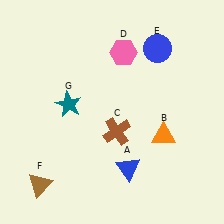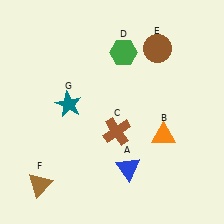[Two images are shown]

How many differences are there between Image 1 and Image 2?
There are 2 differences between the two images.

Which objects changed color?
D changed from pink to green. E changed from blue to brown.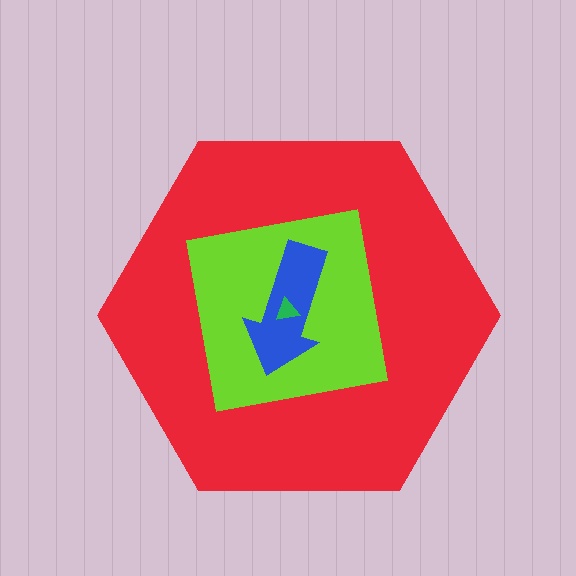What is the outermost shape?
The red hexagon.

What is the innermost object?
The green triangle.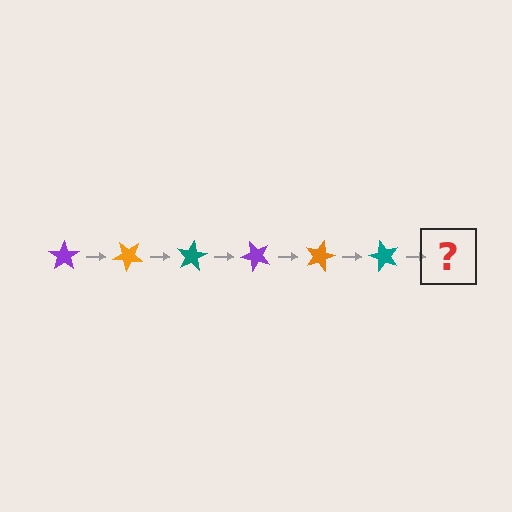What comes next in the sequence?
The next element should be a purple star, rotated 240 degrees from the start.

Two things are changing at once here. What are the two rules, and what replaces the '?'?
The two rules are that it rotates 40 degrees each step and the color cycles through purple, orange, and teal. The '?' should be a purple star, rotated 240 degrees from the start.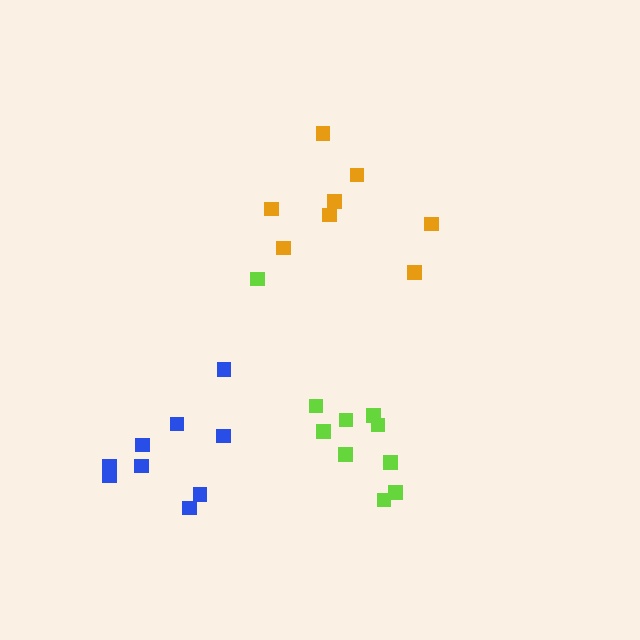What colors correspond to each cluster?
The clusters are colored: blue, orange, lime.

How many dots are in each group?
Group 1: 9 dots, Group 2: 8 dots, Group 3: 10 dots (27 total).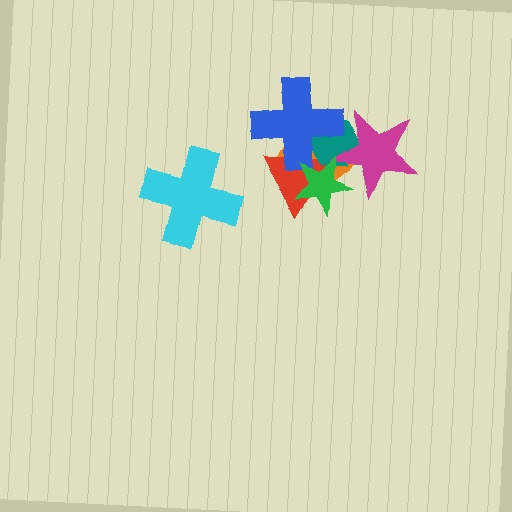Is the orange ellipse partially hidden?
Yes, it is partially covered by another shape.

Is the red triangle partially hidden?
Yes, it is partially covered by another shape.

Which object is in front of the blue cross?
The green star is in front of the blue cross.